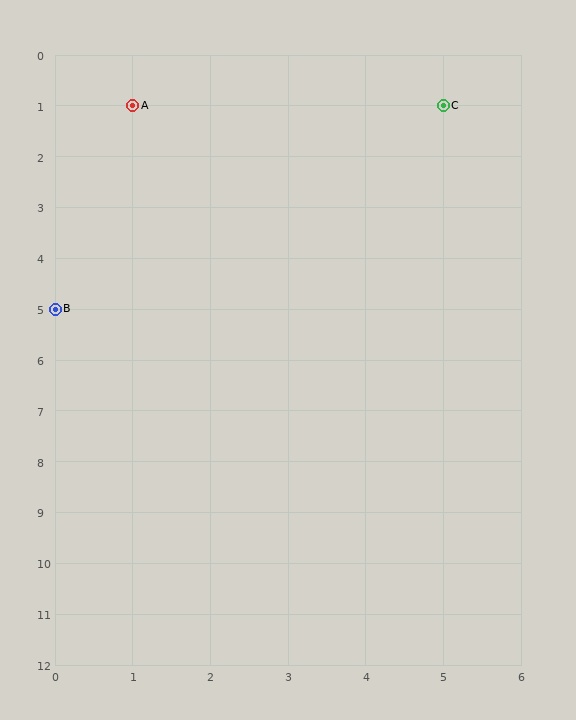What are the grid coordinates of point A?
Point A is at grid coordinates (1, 1).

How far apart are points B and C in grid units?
Points B and C are 5 columns and 4 rows apart (about 6.4 grid units diagonally).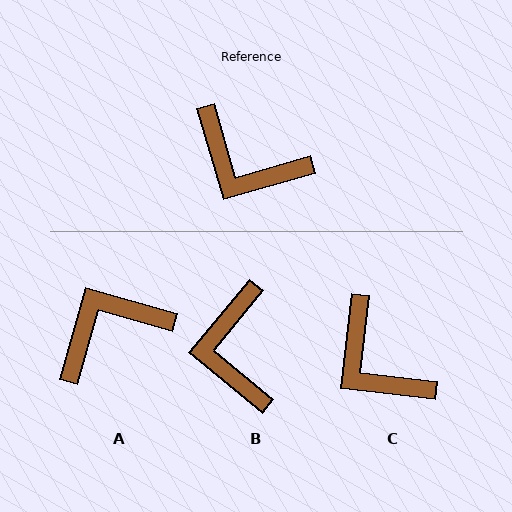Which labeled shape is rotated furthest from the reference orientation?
A, about 122 degrees away.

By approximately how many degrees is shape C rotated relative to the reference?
Approximately 23 degrees clockwise.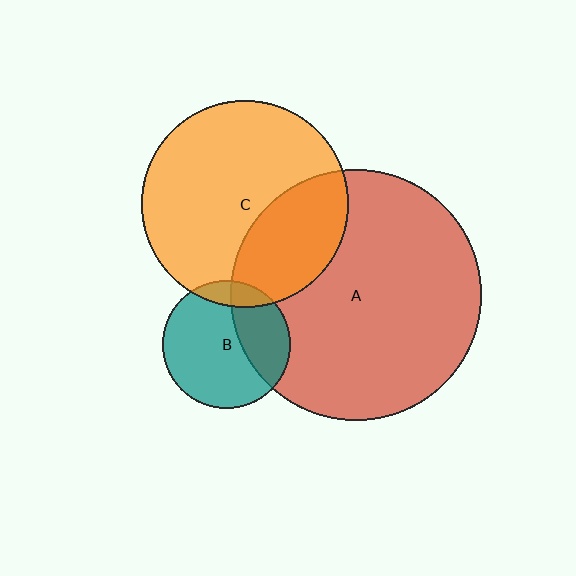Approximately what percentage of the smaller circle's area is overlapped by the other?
Approximately 30%.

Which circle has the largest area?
Circle A (red).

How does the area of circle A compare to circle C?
Approximately 1.5 times.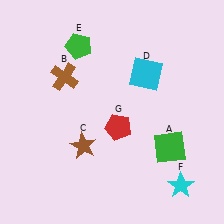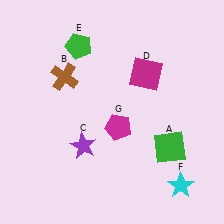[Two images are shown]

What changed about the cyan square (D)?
In Image 1, D is cyan. In Image 2, it changed to magenta.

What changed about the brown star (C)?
In Image 1, C is brown. In Image 2, it changed to purple.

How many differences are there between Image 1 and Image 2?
There are 3 differences between the two images.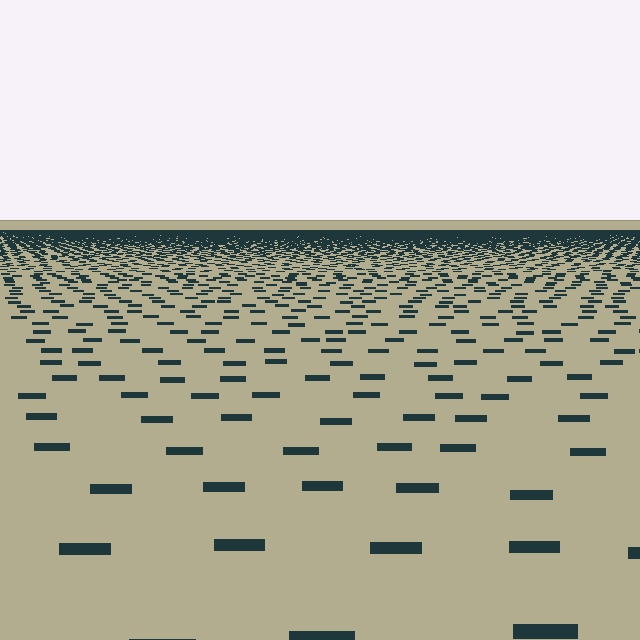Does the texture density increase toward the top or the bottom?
Density increases toward the top.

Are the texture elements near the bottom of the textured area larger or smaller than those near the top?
Larger. Near the bottom, elements are closer to the viewer and appear at a bigger on-screen size.